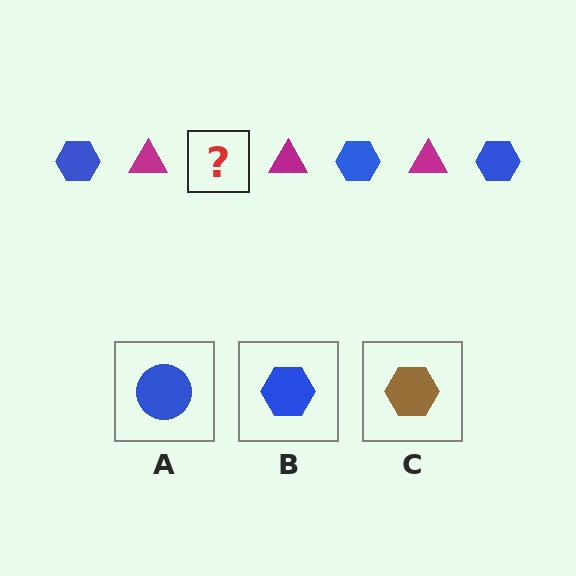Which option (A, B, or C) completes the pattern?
B.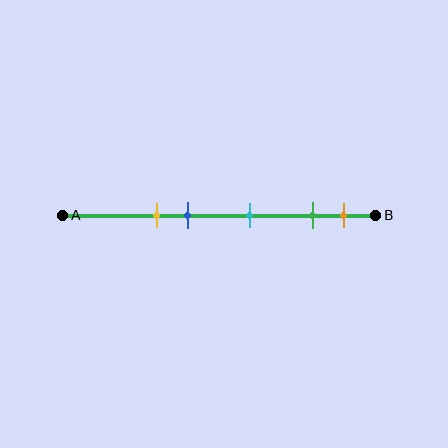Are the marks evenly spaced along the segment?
No, the marks are not evenly spaced.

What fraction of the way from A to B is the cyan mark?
The cyan mark is approximately 60% (0.6) of the way from A to B.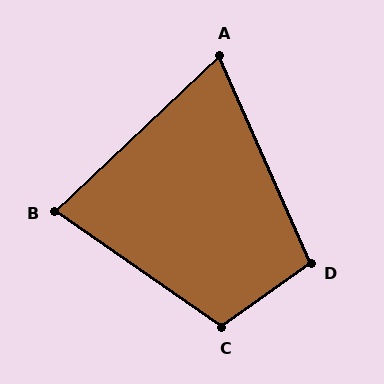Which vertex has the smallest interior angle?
A, at approximately 71 degrees.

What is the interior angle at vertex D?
Approximately 102 degrees (obtuse).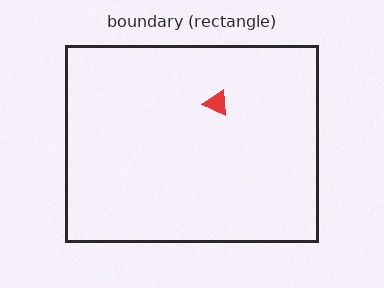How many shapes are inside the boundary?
1 inside, 0 outside.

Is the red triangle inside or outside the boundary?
Inside.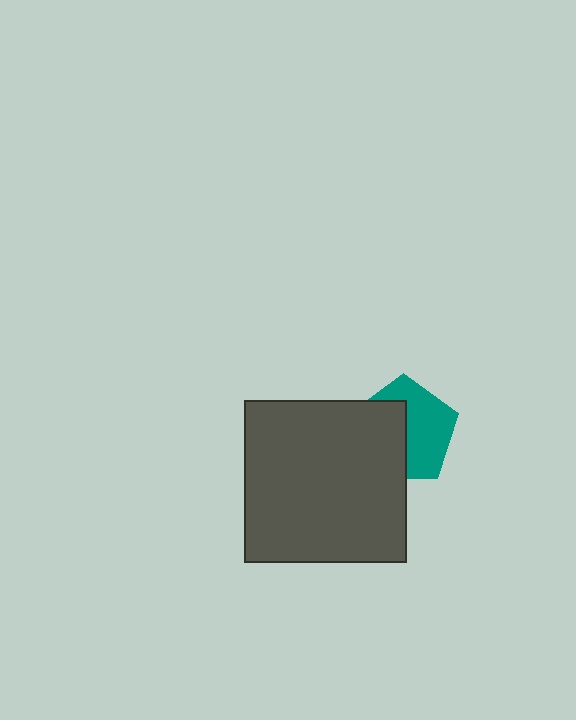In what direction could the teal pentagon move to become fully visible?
The teal pentagon could move right. That would shift it out from behind the dark gray square entirely.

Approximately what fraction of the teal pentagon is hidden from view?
Roughly 48% of the teal pentagon is hidden behind the dark gray square.